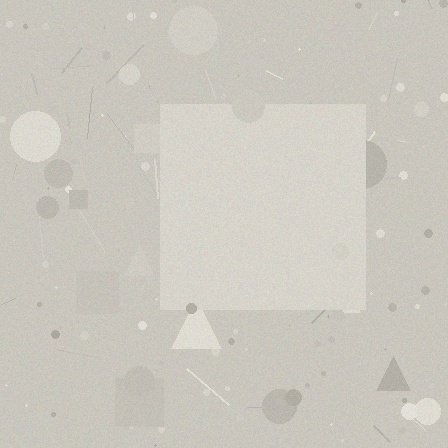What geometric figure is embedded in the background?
A square is embedded in the background.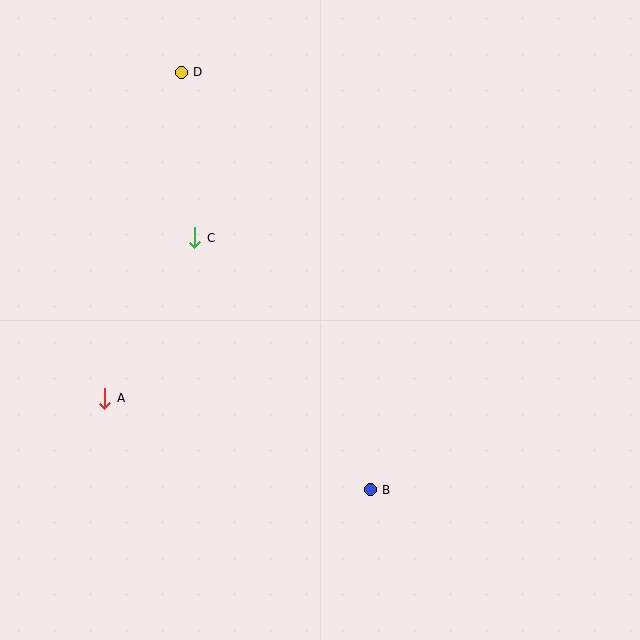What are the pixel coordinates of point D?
Point D is at (181, 72).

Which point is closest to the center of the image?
Point C at (195, 238) is closest to the center.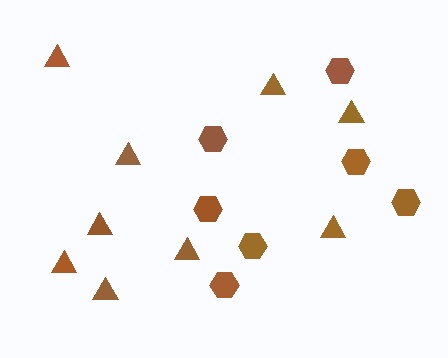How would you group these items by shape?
There are 2 groups: one group of triangles (9) and one group of hexagons (7).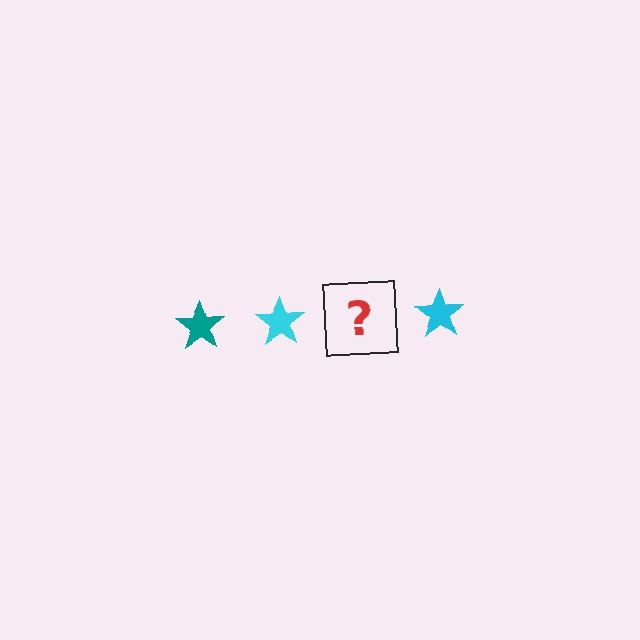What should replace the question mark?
The question mark should be replaced with a teal star.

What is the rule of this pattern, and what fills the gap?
The rule is that the pattern cycles through teal, cyan stars. The gap should be filled with a teal star.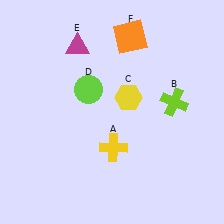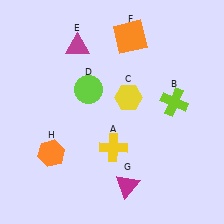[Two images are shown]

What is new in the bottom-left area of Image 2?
An orange hexagon (H) was added in the bottom-left area of Image 2.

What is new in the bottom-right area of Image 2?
A magenta triangle (G) was added in the bottom-right area of Image 2.